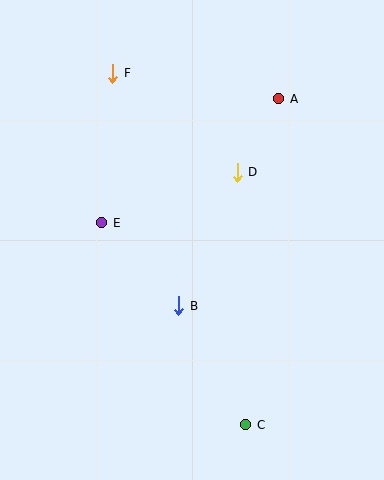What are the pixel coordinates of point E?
Point E is at (102, 223).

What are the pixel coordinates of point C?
Point C is at (246, 425).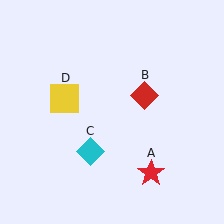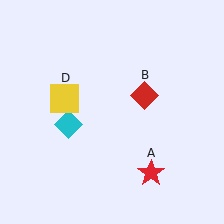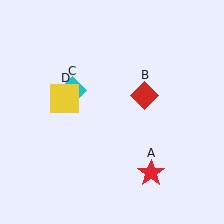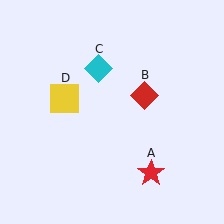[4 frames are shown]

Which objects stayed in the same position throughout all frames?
Red star (object A) and red diamond (object B) and yellow square (object D) remained stationary.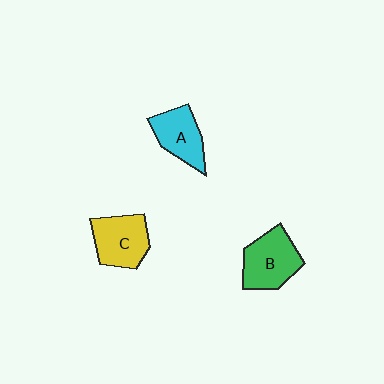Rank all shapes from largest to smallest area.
From largest to smallest: B (green), C (yellow), A (cyan).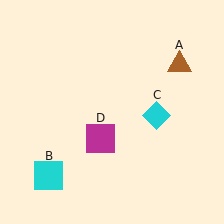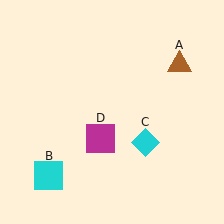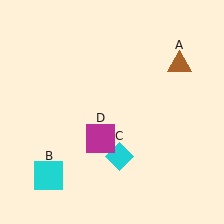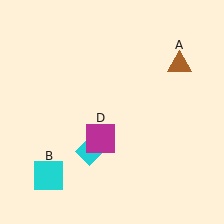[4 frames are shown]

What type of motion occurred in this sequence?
The cyan diamond (object C) rotated clockwise around the center of the scene.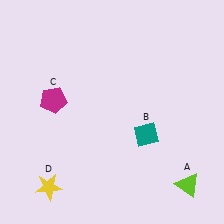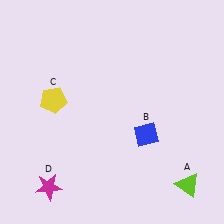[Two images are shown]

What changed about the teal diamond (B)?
In Image 1, B is teal. In Image 2, it changed to blue.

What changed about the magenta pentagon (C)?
In Image 1, C is magenta. In Image 2, it changed to yellow.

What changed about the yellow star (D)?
In Image 1, D is yellow. In Image 2, it changed to magenta.